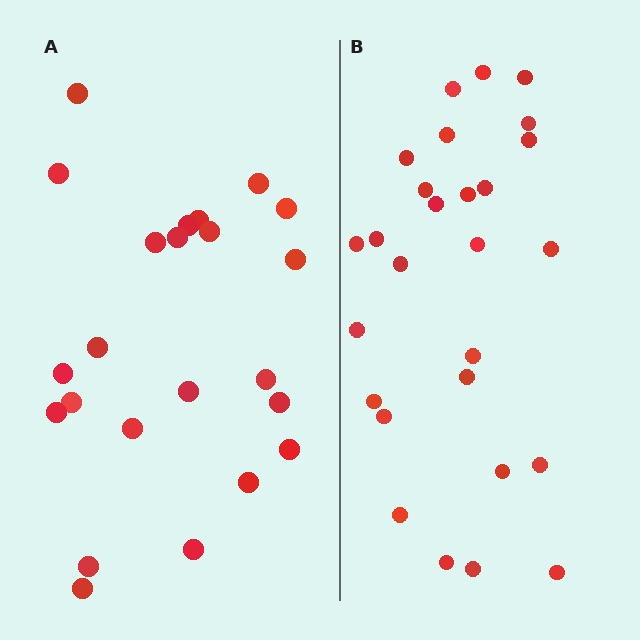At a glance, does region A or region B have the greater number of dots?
Region B (the right region) has more dots.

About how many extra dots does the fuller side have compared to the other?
Region B has about 4 more dots than region A.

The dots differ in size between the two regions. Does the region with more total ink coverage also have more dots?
No. Region A has more total ink coverage because its dots are larger, but region B actually contains more individual dots. Total area can be misleading — the number of items is what matters here.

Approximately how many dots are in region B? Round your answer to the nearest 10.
About 30 dots. (The exact count is 27, which rounds to 30.)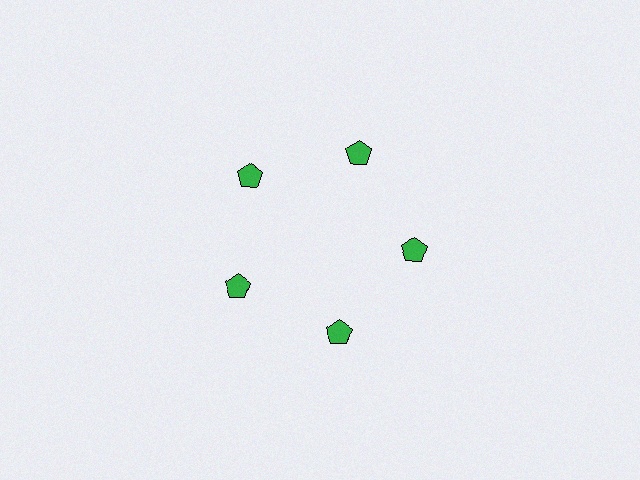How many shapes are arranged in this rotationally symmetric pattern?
There are 5 shapes, arranged in 5 groups of 1.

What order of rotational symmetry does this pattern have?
This pattern has 5-fold rotational symmetry.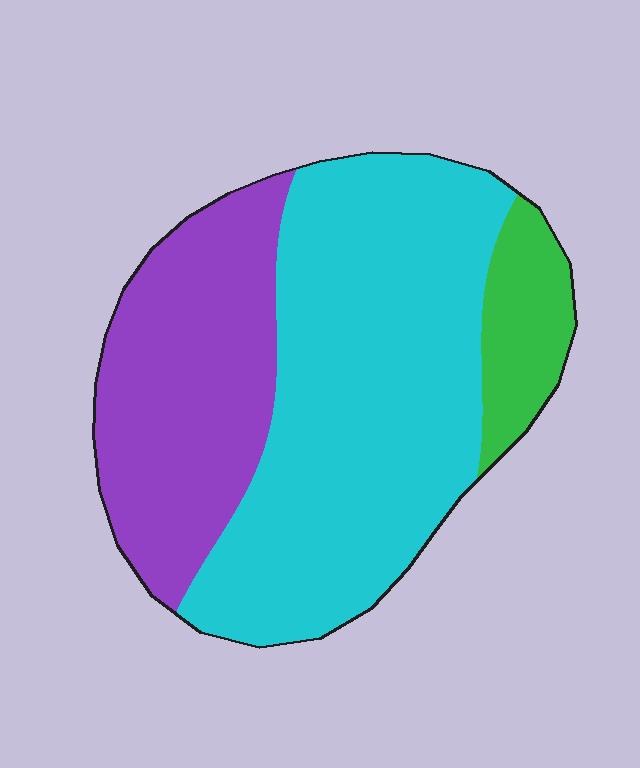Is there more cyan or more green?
Cyan.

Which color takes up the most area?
Cyan, at roughly 55%.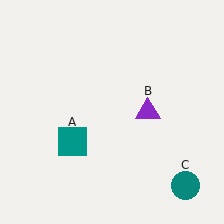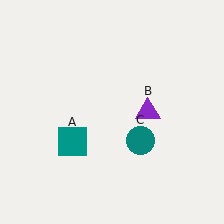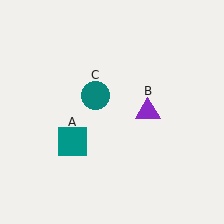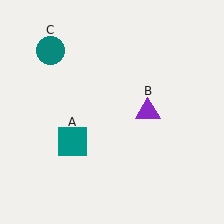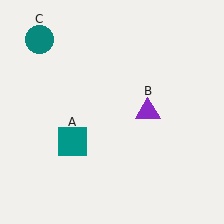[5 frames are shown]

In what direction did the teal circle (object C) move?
The teal circle (object C) moved up and to the left.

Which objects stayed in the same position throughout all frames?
Teal square (object A) and purple triangle (object B) remained stationary.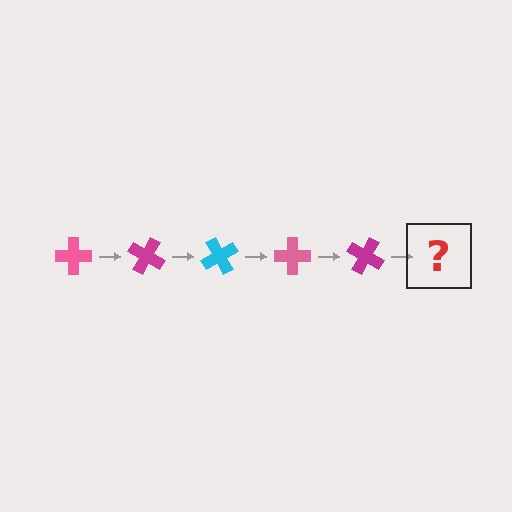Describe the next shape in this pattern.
It should be a cyan cross, rotated 150 degrees from the start.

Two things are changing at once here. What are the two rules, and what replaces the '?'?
The two rules are that it rotates 30 degrees each step and the color cycles through pink, magenta, and cyan. The '?' should be a cyan cross, rotated 150 degrees from the start.